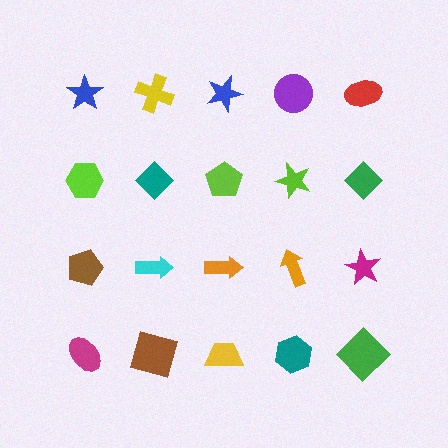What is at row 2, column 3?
A lime pentagon.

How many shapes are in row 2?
5 shapes.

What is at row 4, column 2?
A brown square.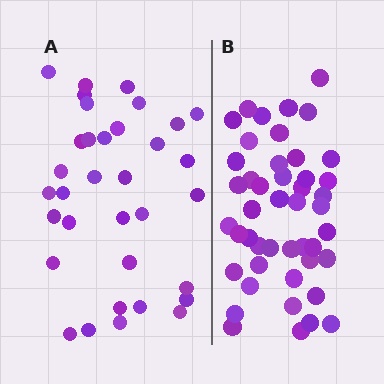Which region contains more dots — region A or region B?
Region B (the right region) has more dots.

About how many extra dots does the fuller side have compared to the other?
Region B has roughly 12 or so more dots than region A.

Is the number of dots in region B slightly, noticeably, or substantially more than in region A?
Region B has noticeably more, but not dramatically so. The ratio is roughly 1.4 to 1.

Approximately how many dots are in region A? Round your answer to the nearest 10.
About 30 dots. (The exact count is 34, which rounds to 30.)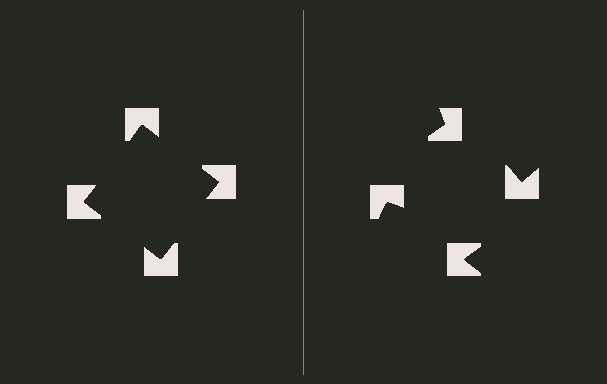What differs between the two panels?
The notched squares are positioned identically on both sides; only the wedge orientations differ. On the left they align to a square; on the right they are misaligned.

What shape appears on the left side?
An illusory square.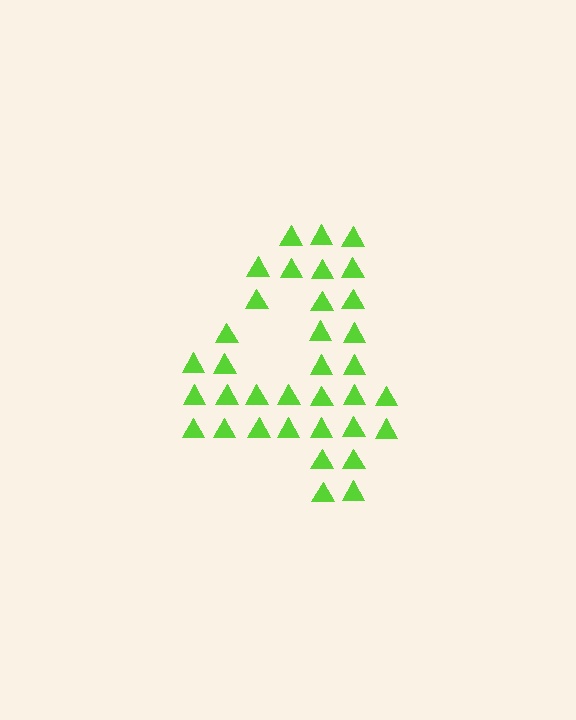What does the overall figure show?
The overall figure shows the digit 4.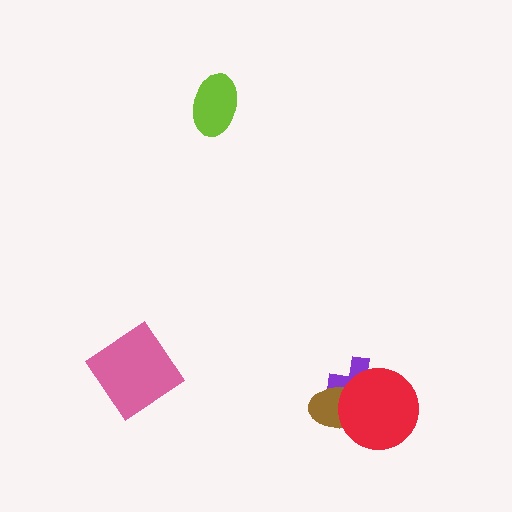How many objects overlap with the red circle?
2 objects overlap with the red circle.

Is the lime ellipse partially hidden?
No, no other shape covers it.